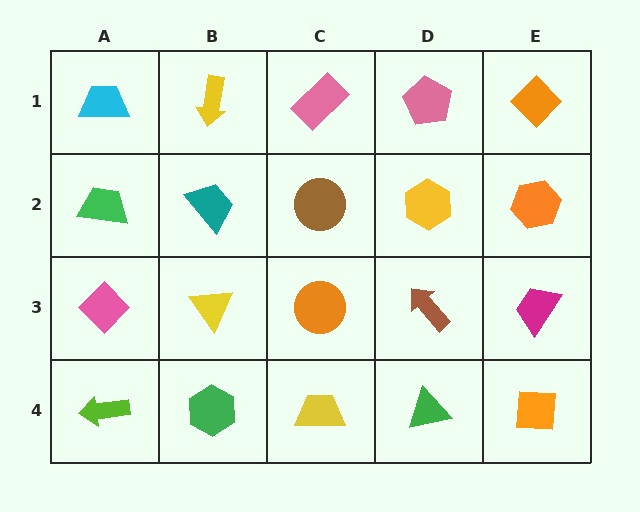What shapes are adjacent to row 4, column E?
A magenta trapezoid (row 3, column E), a green triangle (row 4, column D).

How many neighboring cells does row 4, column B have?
3.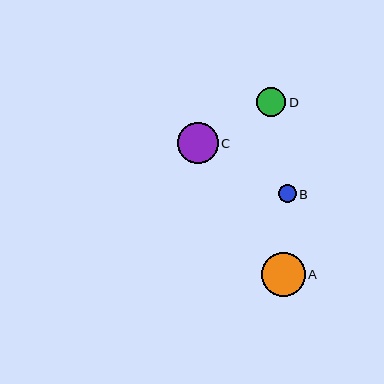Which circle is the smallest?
Circle B is the smallest with a size of approximately 18 pixels.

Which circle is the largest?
Circle A is the largest with a size of approximately 44 pixels.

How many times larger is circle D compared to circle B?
Circle D is approximately 1.6 times the size of circle B.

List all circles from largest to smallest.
From largest to smallest: A, C, D, B.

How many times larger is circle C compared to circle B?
Circle C is approximately 2.2 times the size of circle B.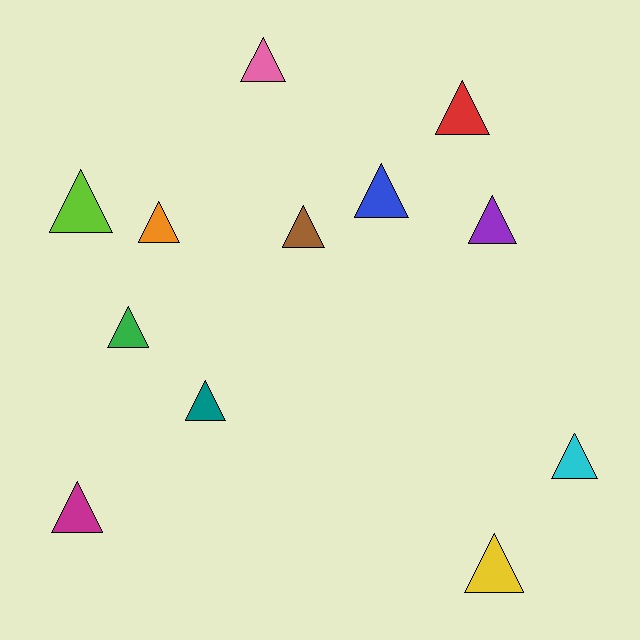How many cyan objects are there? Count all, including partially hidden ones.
There is 1 cyan object.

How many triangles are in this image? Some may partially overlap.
There are 12 triangles.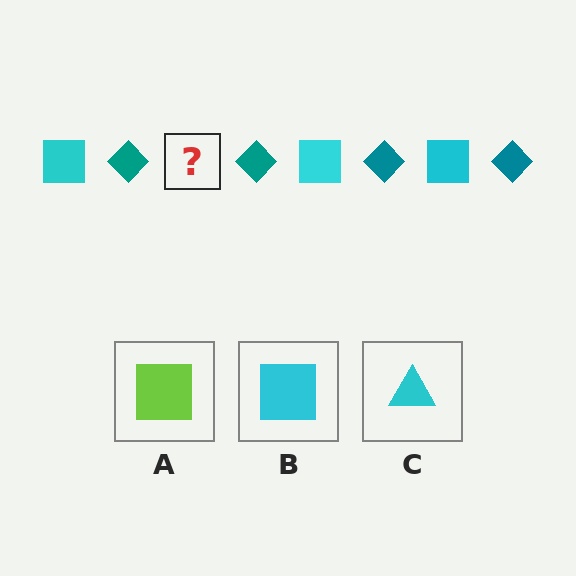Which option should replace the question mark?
Option B.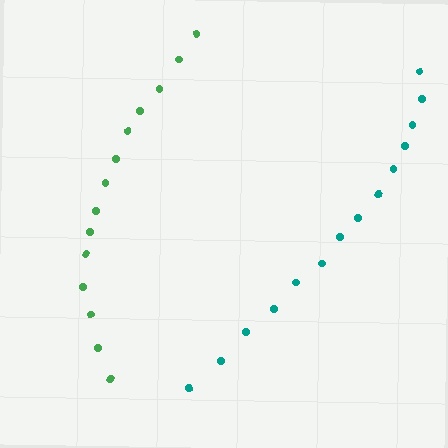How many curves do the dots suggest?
There are 2 distinct paths.